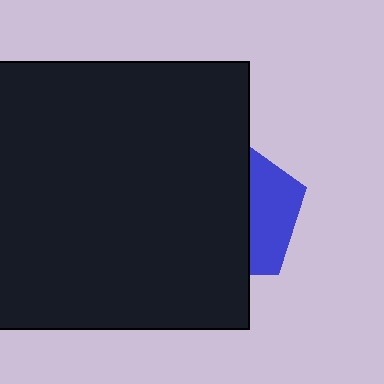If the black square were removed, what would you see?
You would see the complete blue pentagon.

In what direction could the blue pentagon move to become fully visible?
The blue pentagon could move right. That would shift it out from behind the black square entirely.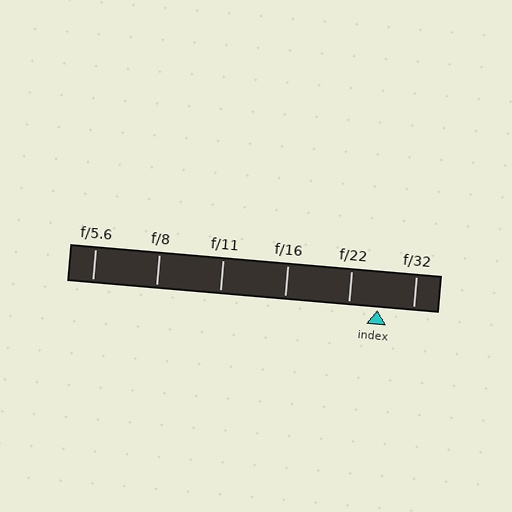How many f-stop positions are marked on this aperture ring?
There are 6 f-stop positions marked.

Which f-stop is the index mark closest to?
The index mark is closest to f/22.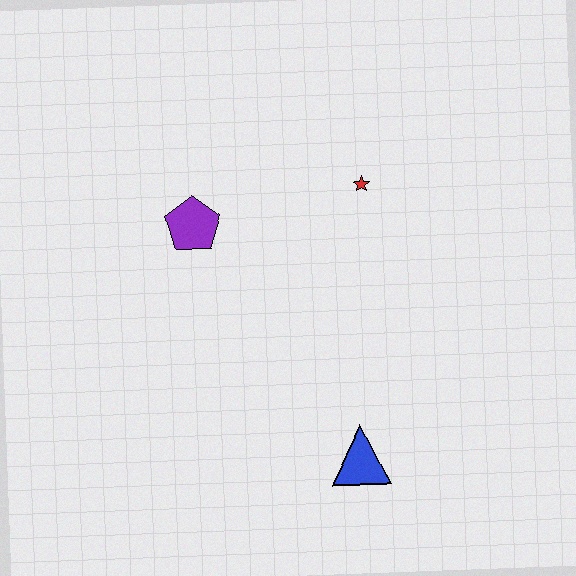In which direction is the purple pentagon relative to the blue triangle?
The purple pentagon is above the blue triangle.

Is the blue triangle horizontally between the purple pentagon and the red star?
Yes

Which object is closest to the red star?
The purple pentagon is closest to the red star.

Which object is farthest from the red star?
The blue triangle is farthest from the red star.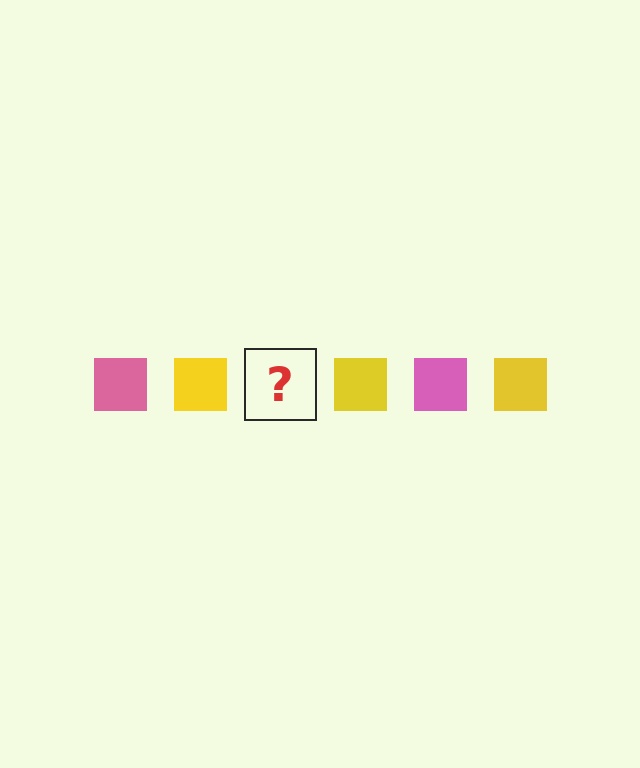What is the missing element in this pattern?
The missing element is a pink square.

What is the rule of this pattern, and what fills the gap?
The rule is that the pattern cycles through pink, yellow squares. The gap should be filled with a pink square.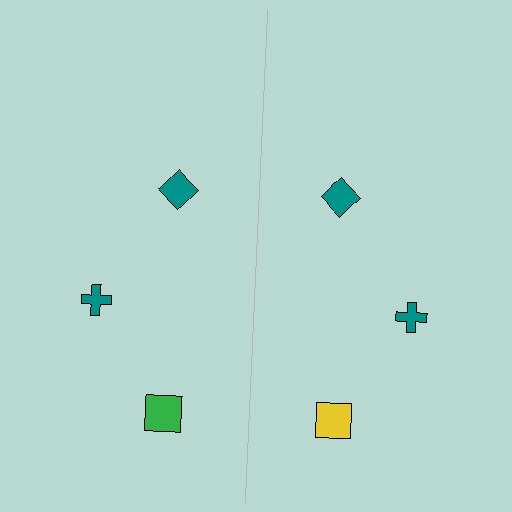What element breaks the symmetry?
The yellow square on the right side breaks the symmetry — its mirror counterpart is green.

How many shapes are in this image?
There are 6 shapes in this image.